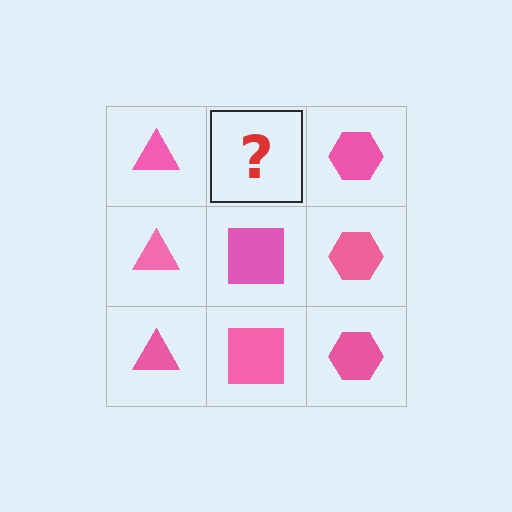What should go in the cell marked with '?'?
The missing cell should contain a pink square.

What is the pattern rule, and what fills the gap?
The rule is that each column has a consistent shape. The gap should be filled with a pink square.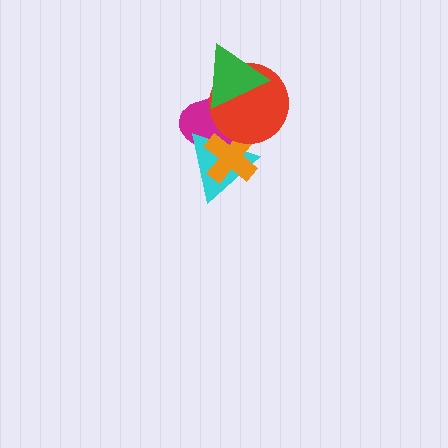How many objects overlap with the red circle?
4 objects overlap with the red circle.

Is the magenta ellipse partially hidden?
Yes, it is partially covered by another shape.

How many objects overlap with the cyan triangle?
3 objects overlap with the cyan triangle.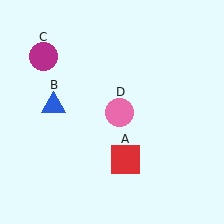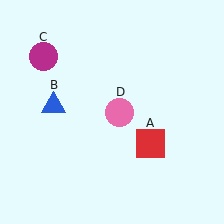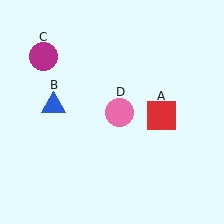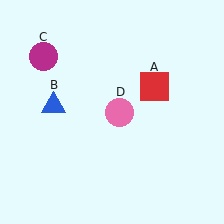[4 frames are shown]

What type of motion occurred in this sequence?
The red square (object A) rotated counterclockwise around the center of the scene.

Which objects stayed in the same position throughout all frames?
Blue triangle (object B) and magenta circle (object C) and pink circle (object D) remained stationary.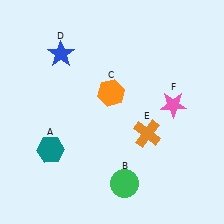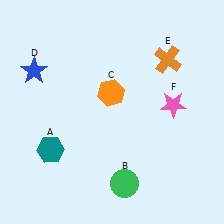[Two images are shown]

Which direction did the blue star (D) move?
The blue star (D) moved left.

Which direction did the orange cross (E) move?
The orange cross (E) moved up.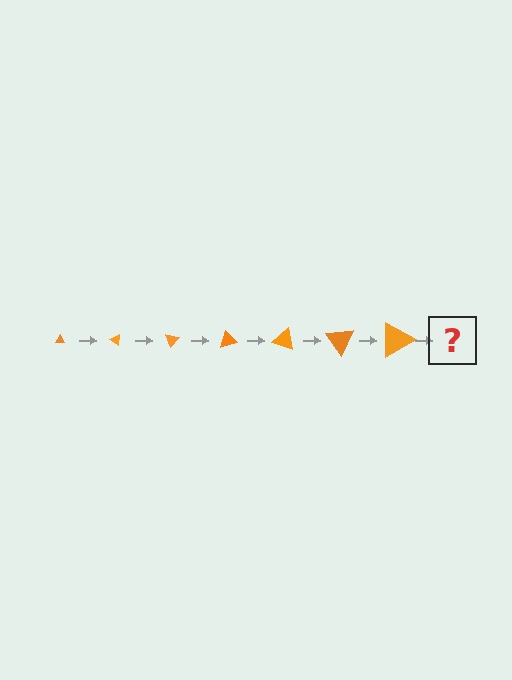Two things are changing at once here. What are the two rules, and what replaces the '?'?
The two rules are that the triangle grows larger each step and it rotates 35 degrees each step. The '?' should be a triangle, larger than the previous one and rotated 245 degrees from the start.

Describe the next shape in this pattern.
It should be a triangle, larger than the previous one and rotated 245 degrees from the start.